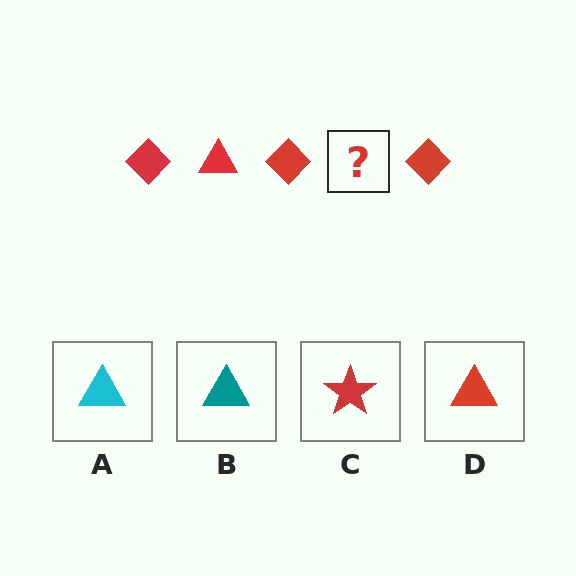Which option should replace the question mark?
Option D.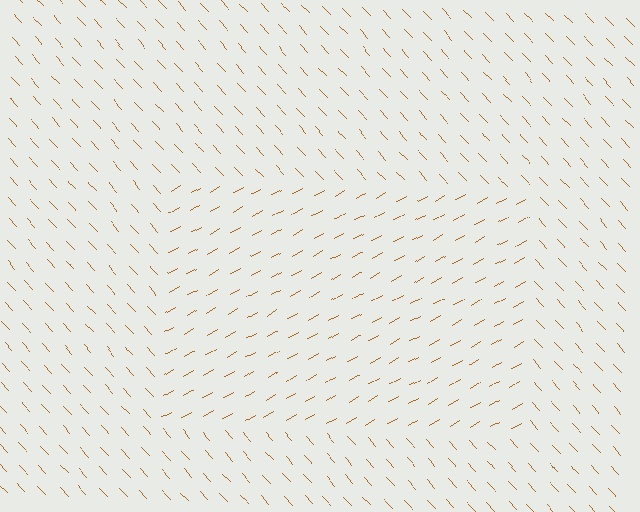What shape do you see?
I see a rectangle.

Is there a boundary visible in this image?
Yes, there is a texture boundary formed by a change in line orientation.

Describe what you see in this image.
The image is filled with small brown line segments. A rectangle region in the image has lines oriented differently from the surrounding lines, creating a visible texture boundary.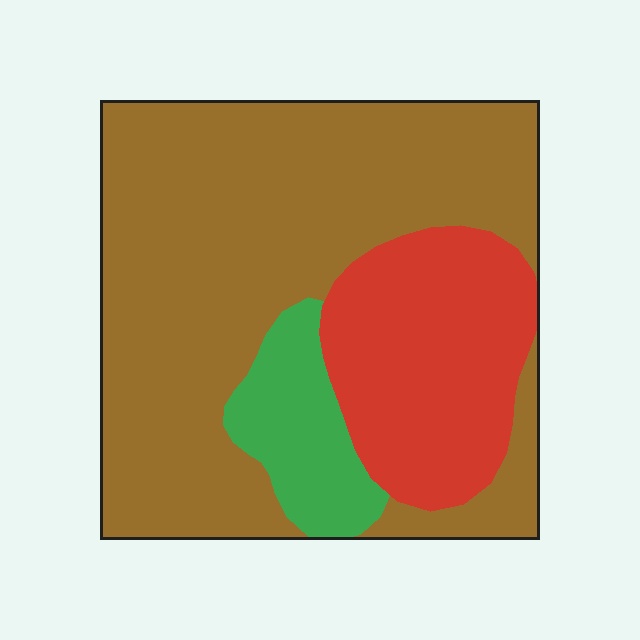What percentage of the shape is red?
Red takes up about one quarter (1/4) of the shape.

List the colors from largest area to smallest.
From largest to smallest: brown, red, green.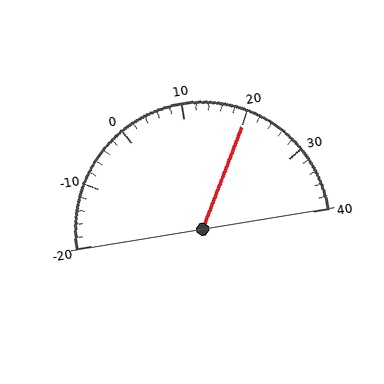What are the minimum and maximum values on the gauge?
The gauge ranges from -20 to 40.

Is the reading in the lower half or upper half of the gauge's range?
The reading is in the upper half of the range (-20 to 40).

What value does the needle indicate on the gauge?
The needle indicates approximately 20.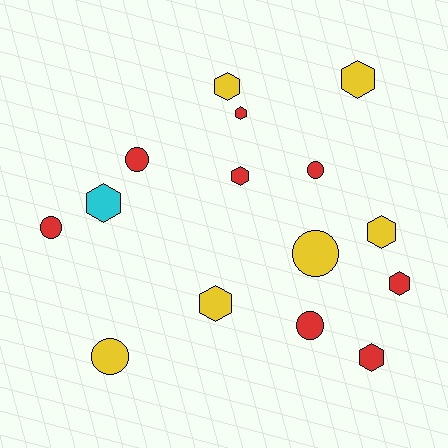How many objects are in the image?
There are 15 objects.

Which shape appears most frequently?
Hexagon, with 9 objects.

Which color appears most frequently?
Red, with 8 objects.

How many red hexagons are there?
There are 4 red hexagons.